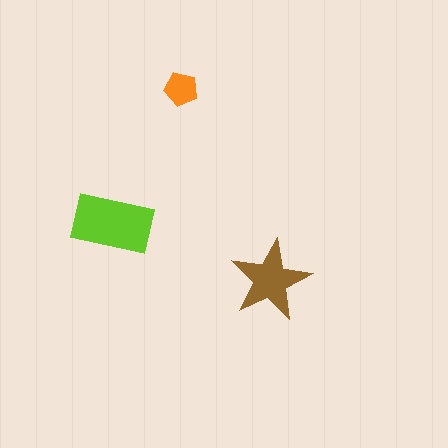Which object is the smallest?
The orange pentagon.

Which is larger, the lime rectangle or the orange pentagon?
The lime rectangle.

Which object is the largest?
The lime rectangle.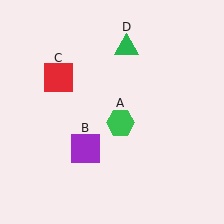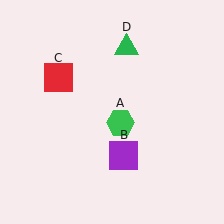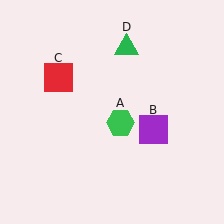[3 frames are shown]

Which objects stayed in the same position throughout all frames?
Green hexagon (object A) and red square (object C) and green triangle (object D) remained stationary.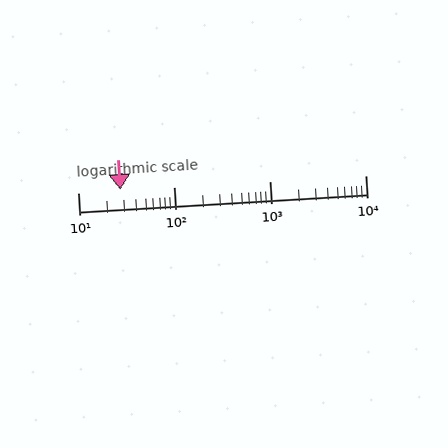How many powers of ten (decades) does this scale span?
The scale spans 3 decades, from 10 to 10000.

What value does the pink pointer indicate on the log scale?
The pointer indicates approximately 28.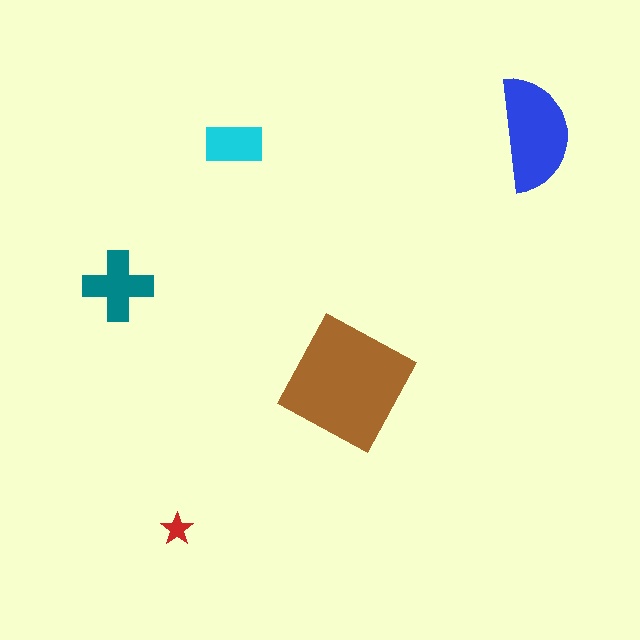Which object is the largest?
The brown square.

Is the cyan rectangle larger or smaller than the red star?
Larger.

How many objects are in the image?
There are 5 objects in the image.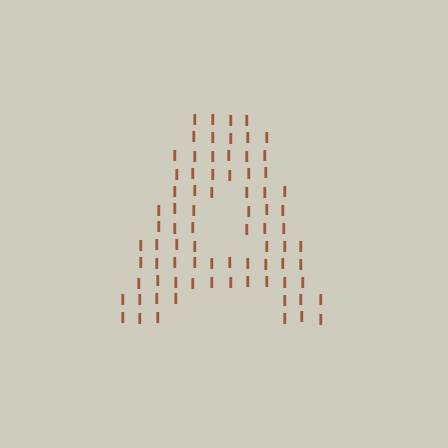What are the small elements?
The small elements are letter I's.